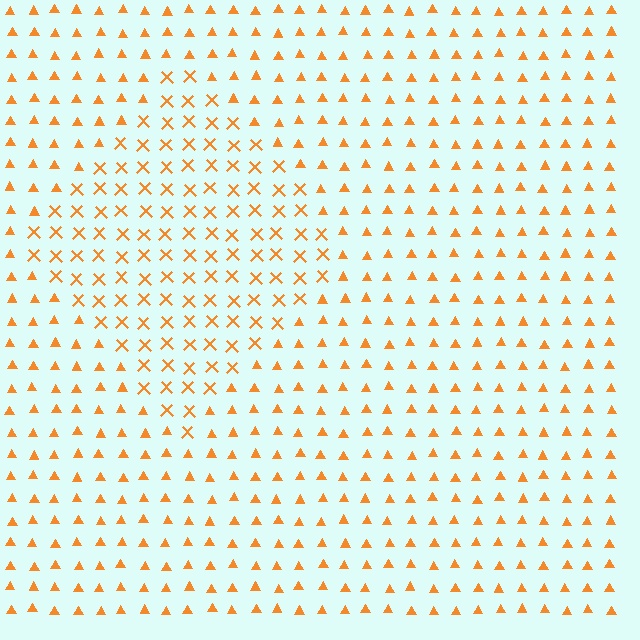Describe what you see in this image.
The image is filled with small orange elements arranged in a uniform grid. A diamond-shaped region contains X marks, while the surrounding area contains triangles. The boundary is defined purely by the change in element shape.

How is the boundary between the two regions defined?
The boundary is defined by a change in element shape: X marks inside vs. triangles outside. All elements share the same color and spacing.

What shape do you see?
I see a diamond.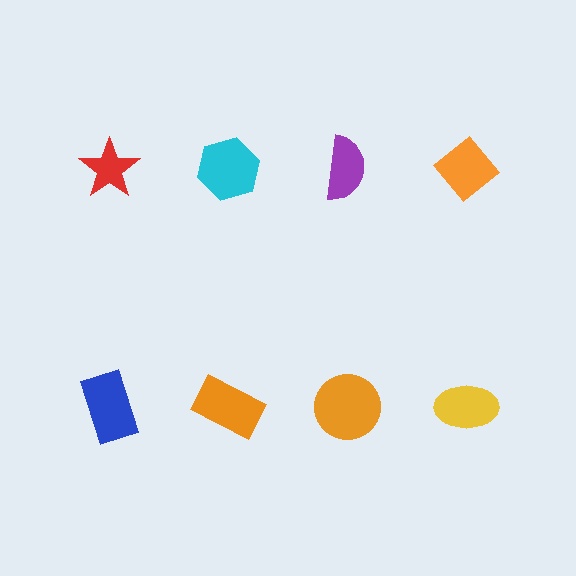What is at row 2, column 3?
An orange circle.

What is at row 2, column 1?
A blue rectangle.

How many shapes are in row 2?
4 shapes.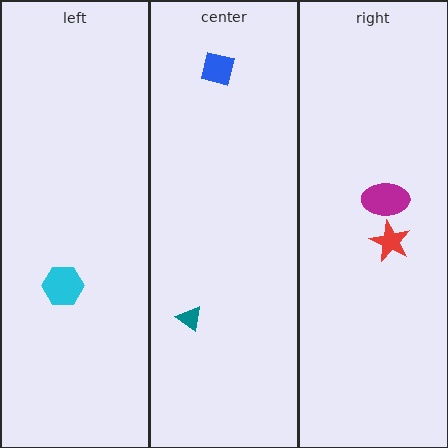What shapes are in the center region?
The blue square, the teal triangle.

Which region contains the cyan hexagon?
The left region.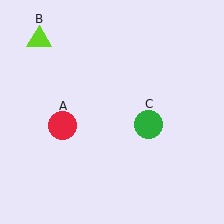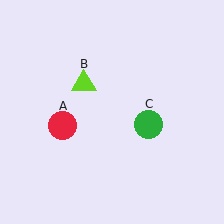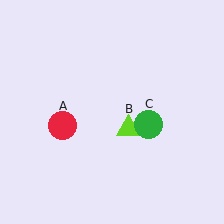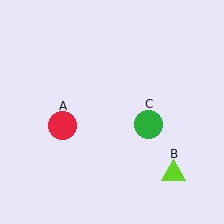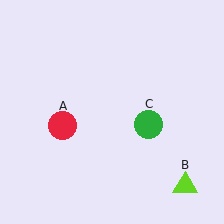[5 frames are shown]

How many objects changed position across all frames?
1 object changed position: lime triangle (object B).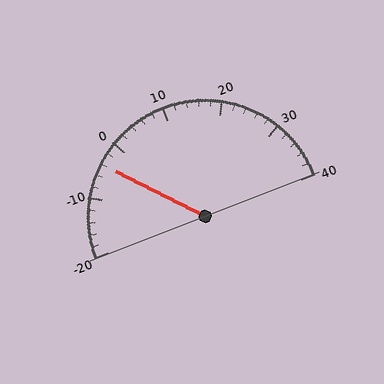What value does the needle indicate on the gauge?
The needle indicates approximately -4.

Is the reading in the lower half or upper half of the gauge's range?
The reading is in the lower half of the range (-20 to 40).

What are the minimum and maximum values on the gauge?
The gauge ranges from -20 to 40.